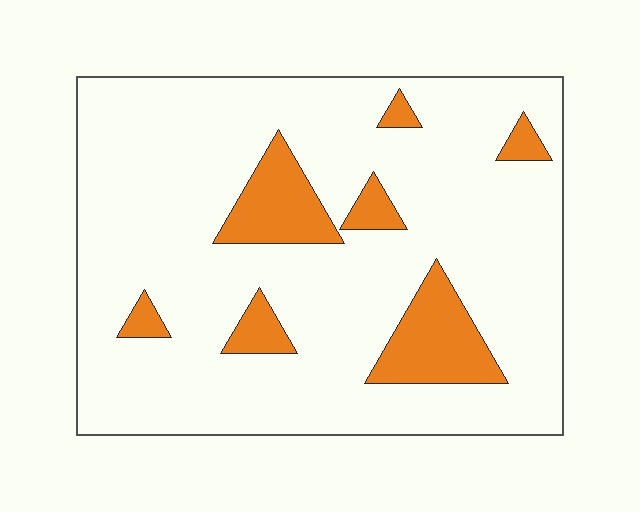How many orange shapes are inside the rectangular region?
7.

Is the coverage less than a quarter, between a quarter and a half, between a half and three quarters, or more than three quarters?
Less than a quarter.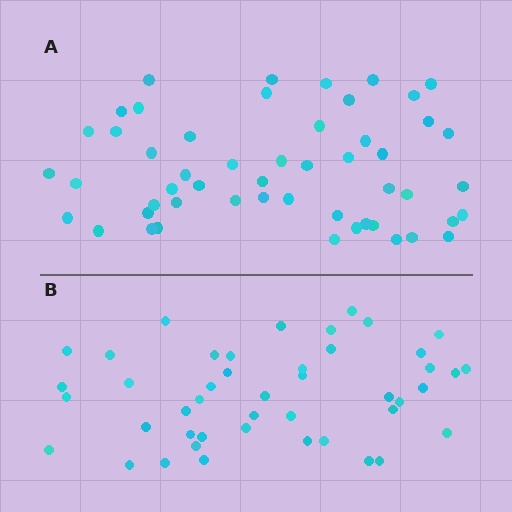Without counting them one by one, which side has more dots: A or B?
Region A (the top region) has more dots.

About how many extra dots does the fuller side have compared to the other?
Region A has roughly 8 or so more dots than region B.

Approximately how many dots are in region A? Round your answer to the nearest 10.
About 50 dots. (The exact count is 52, which rounds to 50.)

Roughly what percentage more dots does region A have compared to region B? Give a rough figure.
About 15% more.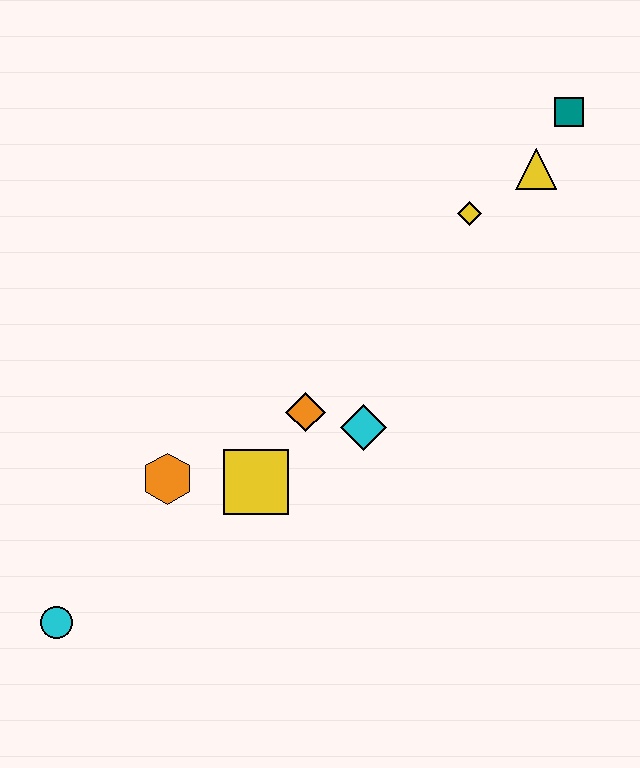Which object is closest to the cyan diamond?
The orange diamond is closest to the cyan diamond.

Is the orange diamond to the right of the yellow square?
Yes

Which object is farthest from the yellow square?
The teal square is farthest from the yellow square.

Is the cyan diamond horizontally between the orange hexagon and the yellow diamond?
Yes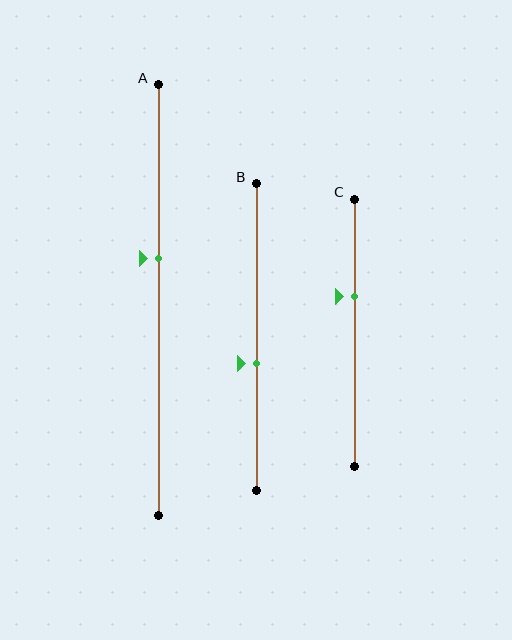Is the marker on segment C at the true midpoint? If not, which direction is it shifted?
No, the marker on segment C is shifted upward by about 14% of the segment length.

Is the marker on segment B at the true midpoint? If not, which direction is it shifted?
No, the marker on segment B is shifted downward by about 9% of the segment length.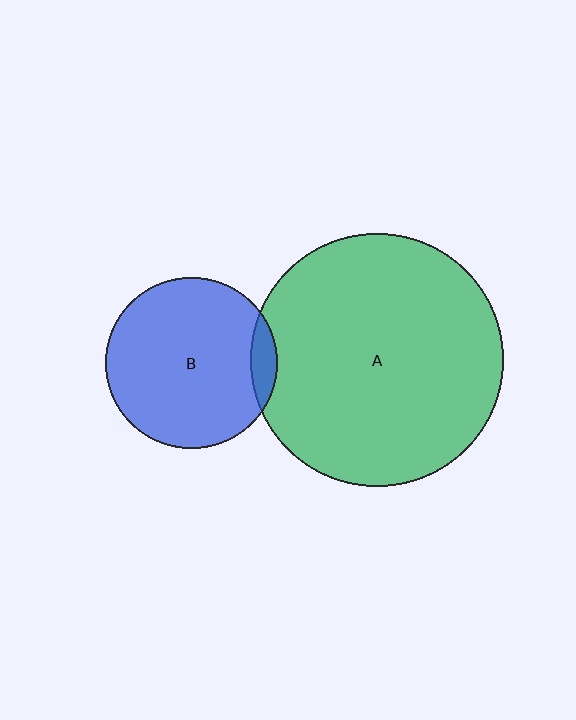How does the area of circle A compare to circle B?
Approximately 2.2 times.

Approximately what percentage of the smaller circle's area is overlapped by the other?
Approximately 10%.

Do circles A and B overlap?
Yes.